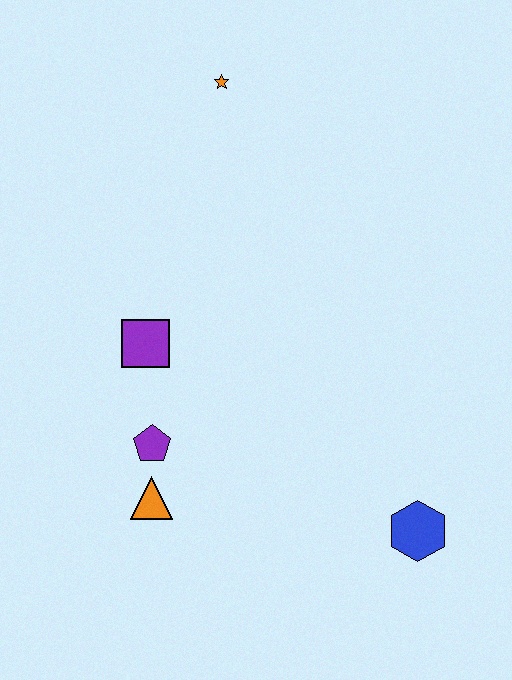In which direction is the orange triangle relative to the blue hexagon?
The orange triangle is to the left of the blue hexagon.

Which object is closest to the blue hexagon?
The orange triangle is closest to the blue hexagon.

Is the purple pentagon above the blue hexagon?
Yes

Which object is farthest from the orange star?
The blue hexagon is farthest from the orange star.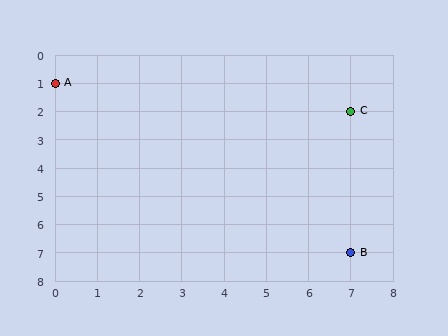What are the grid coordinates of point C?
Point C is at grid coordinates (7, 2).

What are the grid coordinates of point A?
Point A is at grid coordinates (0, 1).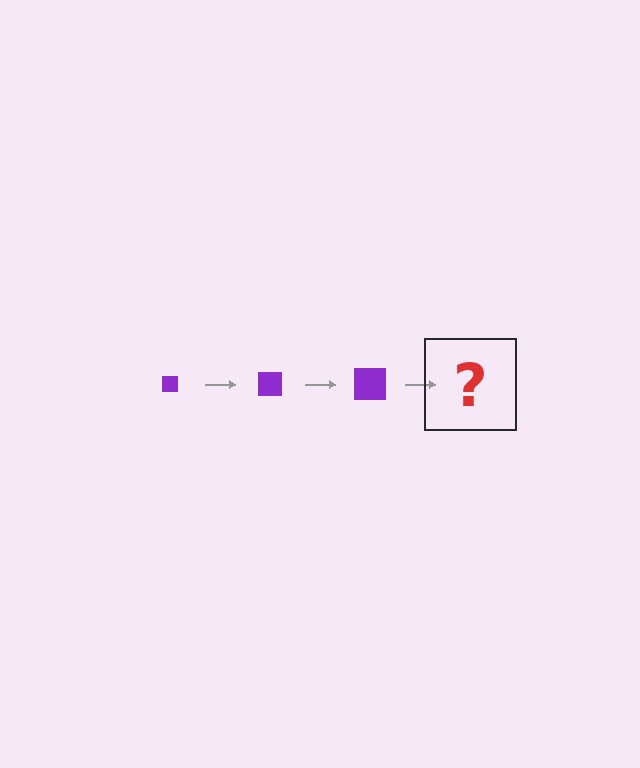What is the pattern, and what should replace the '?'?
The pattern is that the square gets progressively larger each step. The '?' should be a purple square, larger than the previous one.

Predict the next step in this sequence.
The next step is a purple square, larger than the previous one.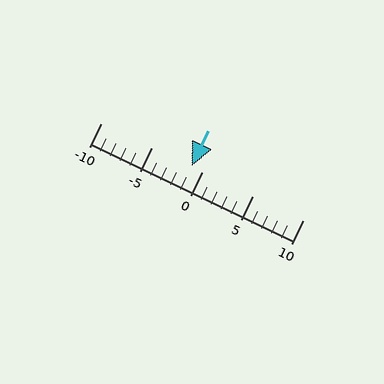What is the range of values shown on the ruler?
The ruler shows values from -10 to 10.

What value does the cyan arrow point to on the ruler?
The cyan arrow points to approximately -1.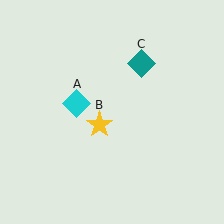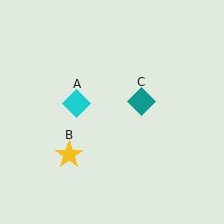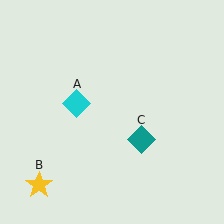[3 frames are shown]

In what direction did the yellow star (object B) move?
The yellow star (object B) moved down and to the left.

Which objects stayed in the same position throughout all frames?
Cyan diamond (object A) remained stationary.